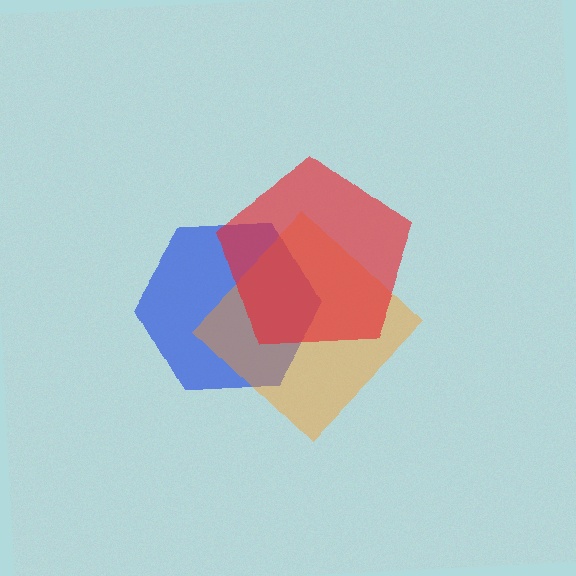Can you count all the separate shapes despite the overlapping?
Yes, there are 3 separate shapes.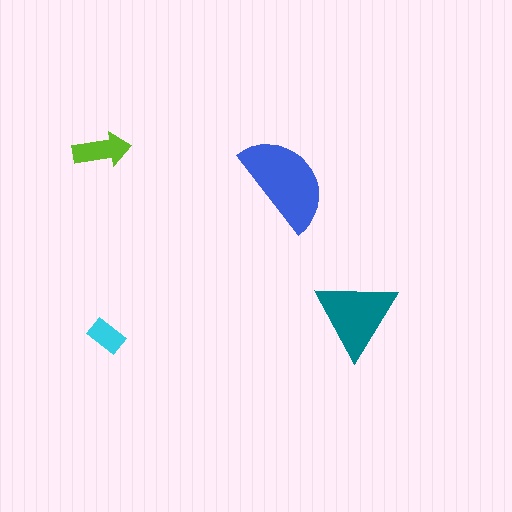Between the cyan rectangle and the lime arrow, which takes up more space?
The lime arrow.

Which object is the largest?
The blue semicircle.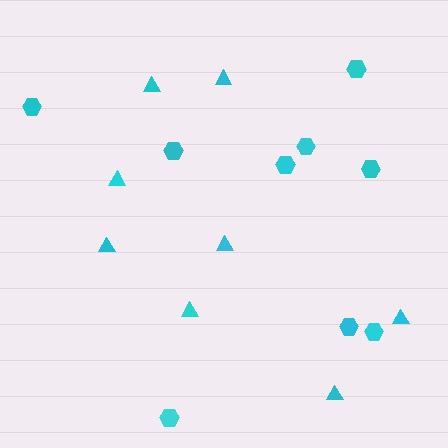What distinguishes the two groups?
There are 2 groups: one group of hexagons (9) and one group of triangles (8).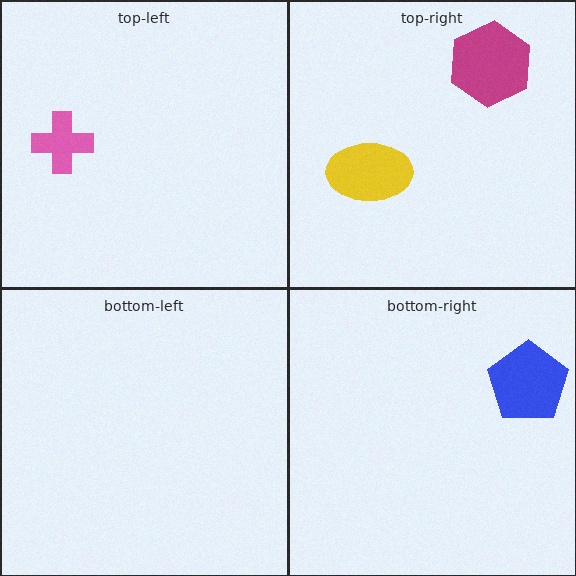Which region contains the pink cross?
The top-left region.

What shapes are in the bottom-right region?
The blue pentagon.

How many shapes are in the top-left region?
1.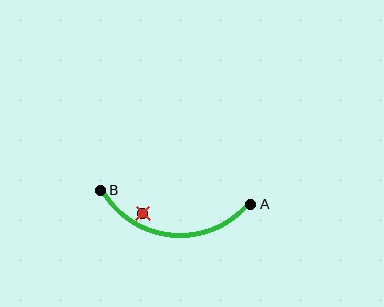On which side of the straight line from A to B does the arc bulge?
The arc bulges below the straight line connecting A and B.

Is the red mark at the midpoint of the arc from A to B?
No — the red mark does not lie on the arc at all. It sits slightly inside the curve.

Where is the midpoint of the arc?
The arc midpoint is the point on the curve farthest from the straight line joining A and B. It sits below that line.